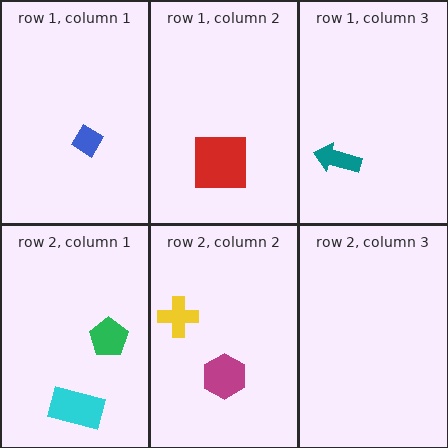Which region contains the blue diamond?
The row 1, column 1 region.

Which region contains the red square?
The row 1, column 2 region.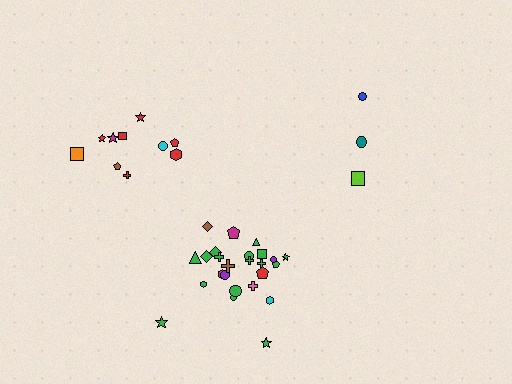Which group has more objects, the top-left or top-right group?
The top-left group.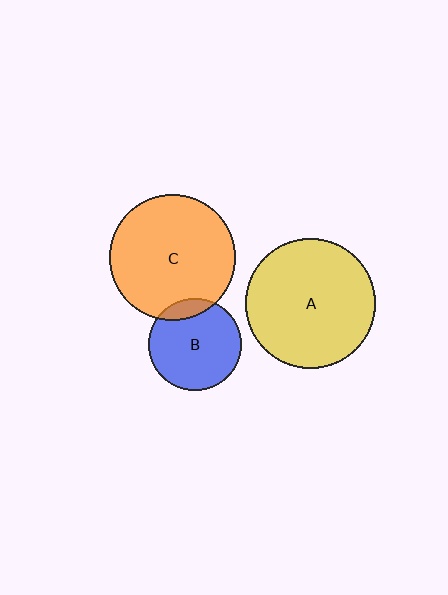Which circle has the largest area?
Circle A (yellow).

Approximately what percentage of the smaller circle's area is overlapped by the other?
Approximately 10%.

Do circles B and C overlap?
Yes.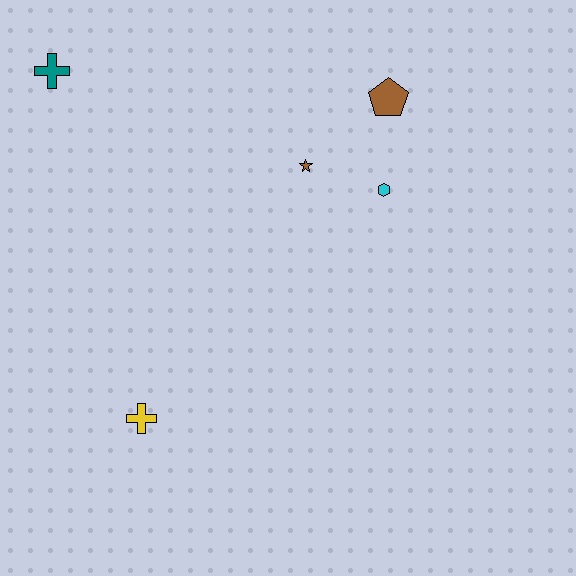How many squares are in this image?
There are no squares.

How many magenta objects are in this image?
There are no magenta objects.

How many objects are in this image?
There are 5 objects.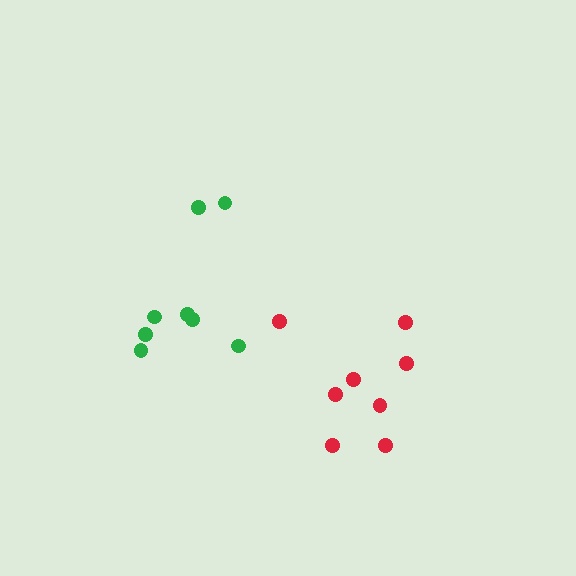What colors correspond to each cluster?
The clusters are colored: red, green.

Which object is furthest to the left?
The green cluster is leftmost.